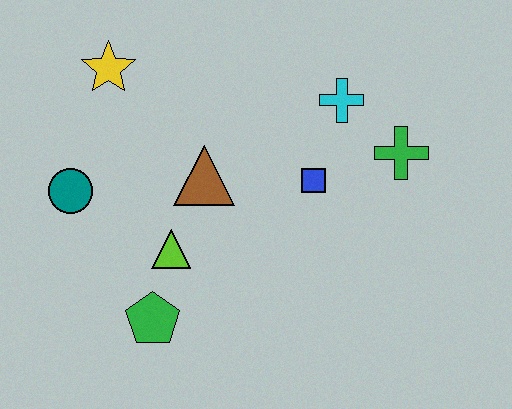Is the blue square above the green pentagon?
Yes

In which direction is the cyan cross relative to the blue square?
The cyan cross is above the blue square.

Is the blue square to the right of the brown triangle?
Yes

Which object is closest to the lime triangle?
The green pentagon is closest to the lime triangle.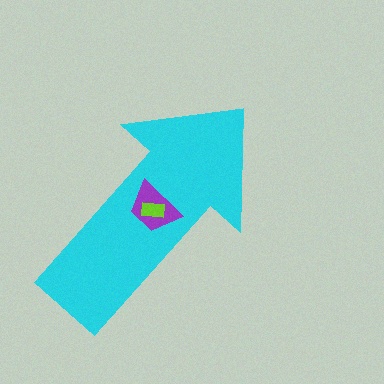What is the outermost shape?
The cyan arrow.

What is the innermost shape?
The lime rectangle.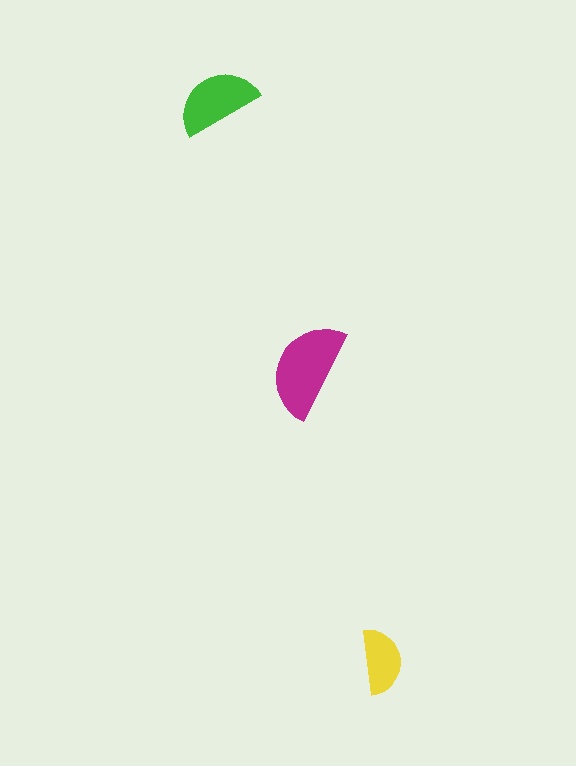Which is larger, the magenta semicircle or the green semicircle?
The magenta one.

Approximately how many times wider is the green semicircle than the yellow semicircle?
About 1.5 times wider.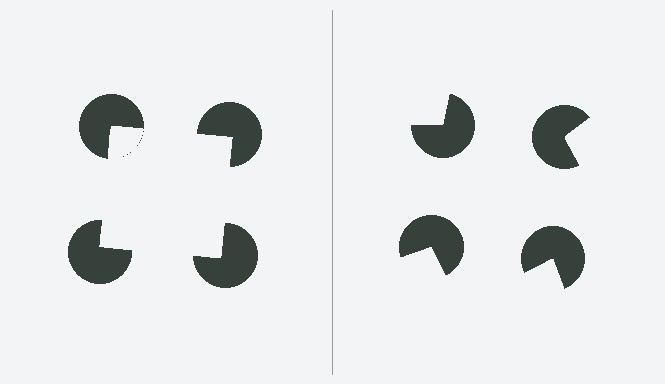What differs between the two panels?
The pac-man discs are positioned identically on both sides; only the wedge orientations differ. On the left they align to a square; on the right they are misaligned.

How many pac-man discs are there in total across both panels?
8 — 4 on each side.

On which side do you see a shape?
An illusory square appears on the left side. On the right side the wedge cuts are rotated, so no coherent shape forms.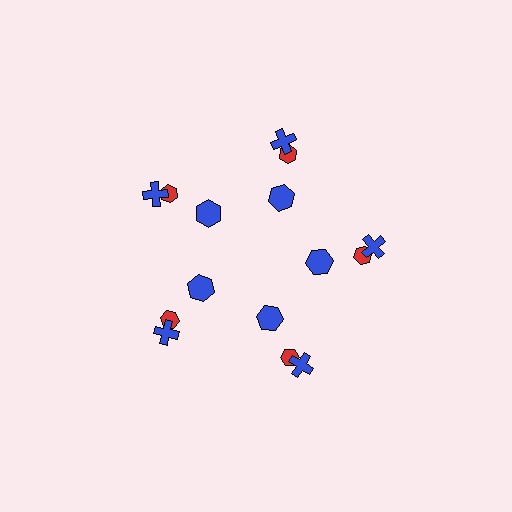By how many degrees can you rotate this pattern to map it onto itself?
The pattern maps onto itself every 72 degrees of rotation.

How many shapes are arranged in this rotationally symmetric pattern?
There are 15 shapes, arranged in 5 groups of 3.